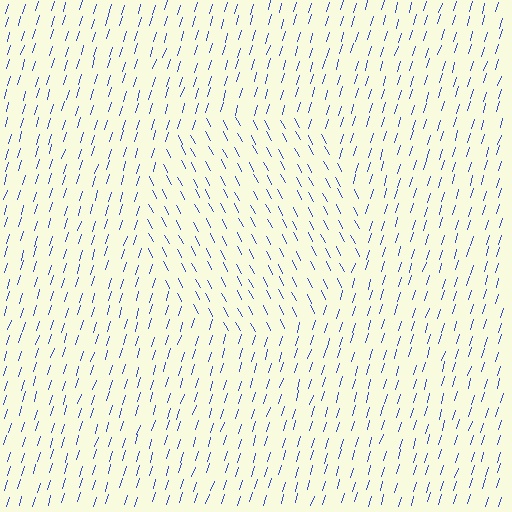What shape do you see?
I see a circle.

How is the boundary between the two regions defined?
The boundary is defined purely by a change in line orientation (approximately 45 degrees difference). All lines are the same color and thickness.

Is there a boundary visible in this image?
Yes, there is a texture boundary formed by a change in line orientation.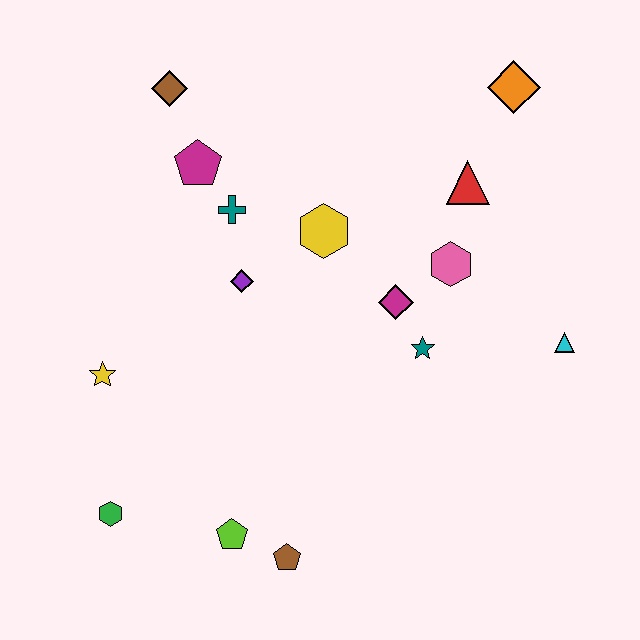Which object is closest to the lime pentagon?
The brown pentagon is closest to the lime pentagon.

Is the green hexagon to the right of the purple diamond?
No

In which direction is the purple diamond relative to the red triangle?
The purple diamond is to the left of the red triangle.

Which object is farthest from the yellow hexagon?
The green hexagon is farthest from the yellow hexagon.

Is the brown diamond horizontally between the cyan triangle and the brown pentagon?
No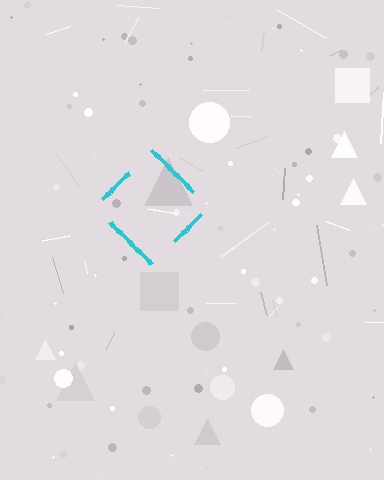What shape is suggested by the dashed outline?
The dashed outline suggests a diamond.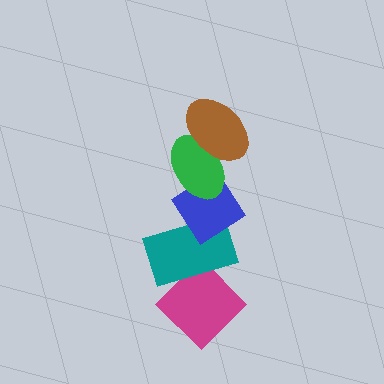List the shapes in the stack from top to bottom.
From top to bottom: the brown ellipse, the green ellipse, the blue diamond, the teal rectangle, the magenta diamond.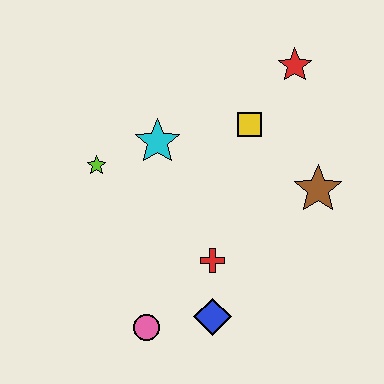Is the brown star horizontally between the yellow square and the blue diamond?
No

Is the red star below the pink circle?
No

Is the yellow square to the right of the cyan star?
Yes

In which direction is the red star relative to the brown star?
The red star is above the brown star.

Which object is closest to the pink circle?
The blue diamond is closest to the pink circle.